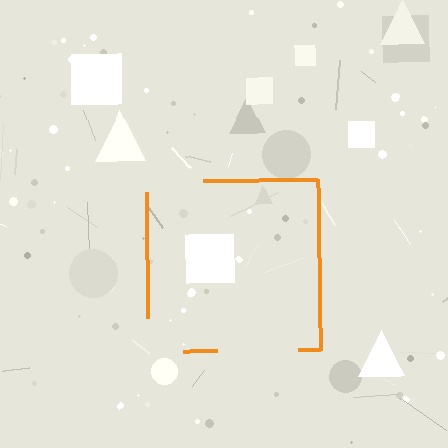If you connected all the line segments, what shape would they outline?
They would outline a square.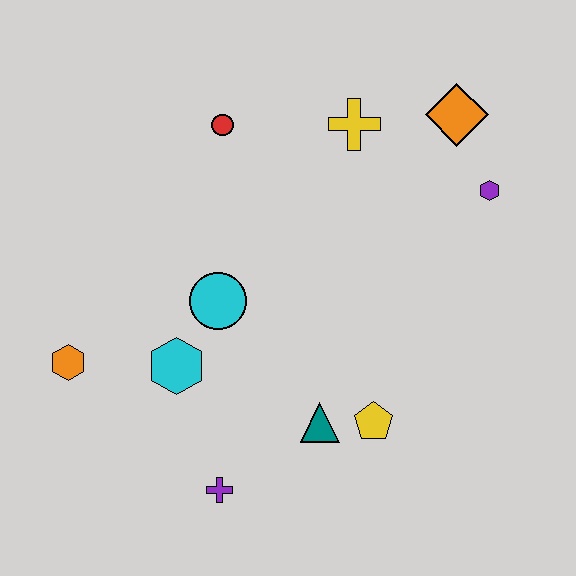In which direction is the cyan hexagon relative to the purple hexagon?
The cyan hexagon is to the left of the purple hexagon.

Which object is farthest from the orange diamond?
The orange hexagon is farthest from the orange diamond.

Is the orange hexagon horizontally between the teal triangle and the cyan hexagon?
No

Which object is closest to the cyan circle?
The cyan hexagon is closest to the cyan circle.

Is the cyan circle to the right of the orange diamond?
No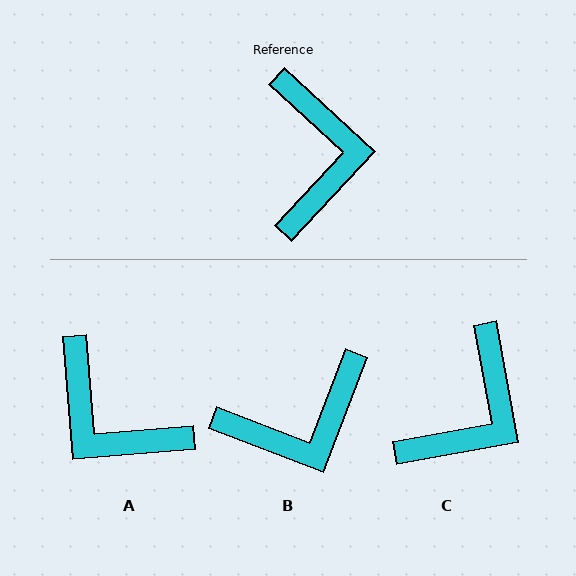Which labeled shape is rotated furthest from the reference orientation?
A, about 132 degrees away.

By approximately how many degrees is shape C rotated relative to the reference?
Approximately 37 degrees clockwise.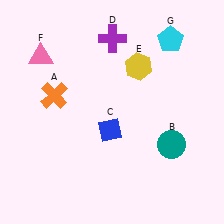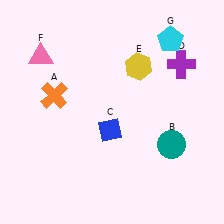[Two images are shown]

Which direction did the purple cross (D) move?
The purple cross (D) moved right.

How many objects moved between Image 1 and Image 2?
1 object moved between the two images.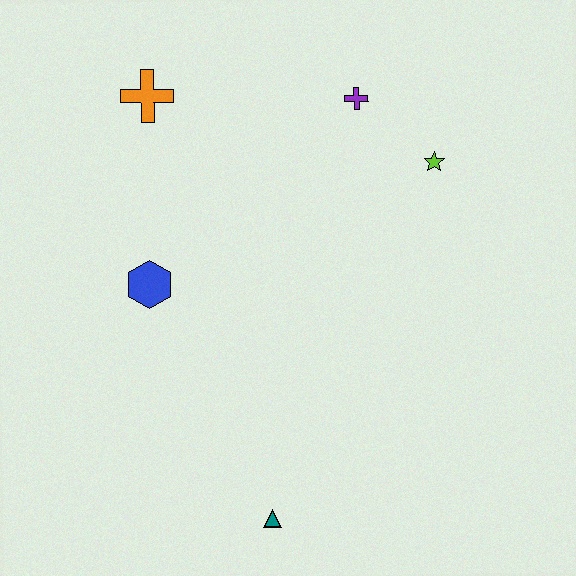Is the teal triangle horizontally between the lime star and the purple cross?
No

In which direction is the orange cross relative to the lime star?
The orange cross is to the left of the lime star.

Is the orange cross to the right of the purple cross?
No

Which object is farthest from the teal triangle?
The orange cross is farthest from the teal triangle.